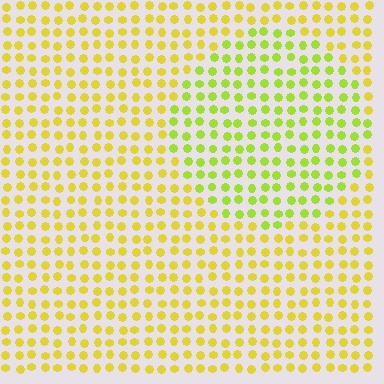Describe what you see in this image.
The image is filled with small yellow elements in a uniform arrangement. A circle-shaped region is visible where the elements are tinted to a slightly different hue, forming a subtle color boundary.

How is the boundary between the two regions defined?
The boundary is defined purely by a slight shift in hue (about 28 degrees). Spacing, size, and orientation are identical on both sides.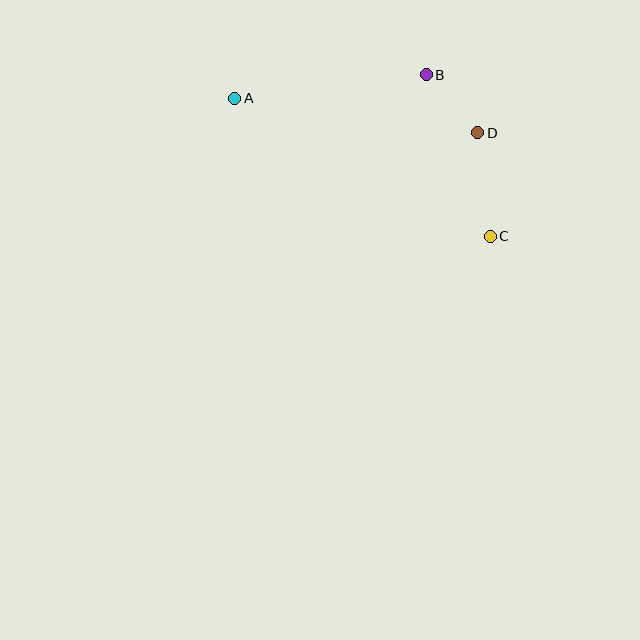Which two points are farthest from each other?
Points A and C are farthest from each other.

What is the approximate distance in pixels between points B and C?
The distance between B and C is approximately 174 pixels.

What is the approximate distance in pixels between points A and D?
The distance between A and D is approximately 245 pixels.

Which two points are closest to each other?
Points B and D are closest to each other.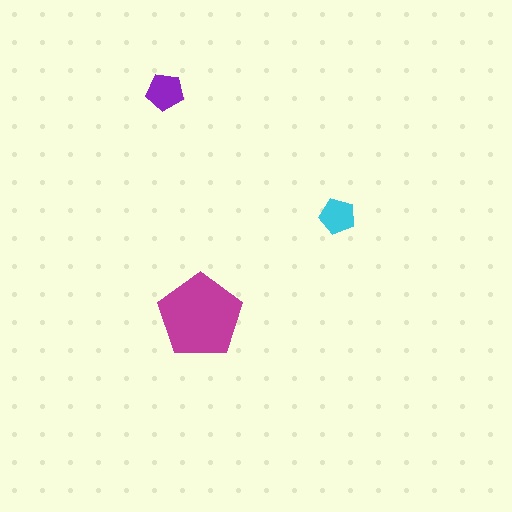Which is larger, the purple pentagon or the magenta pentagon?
The magenta one.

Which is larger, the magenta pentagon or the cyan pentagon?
The magenta one.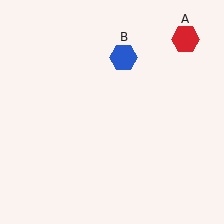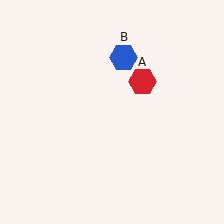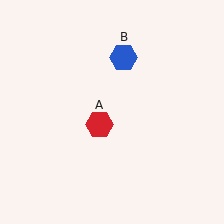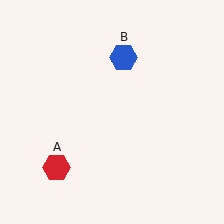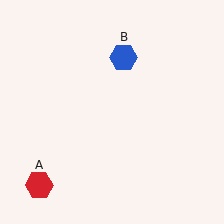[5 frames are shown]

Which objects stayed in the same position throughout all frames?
Blue hexagon (object B) remained stationary.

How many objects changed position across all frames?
1 object changed position: red hexagon (object A).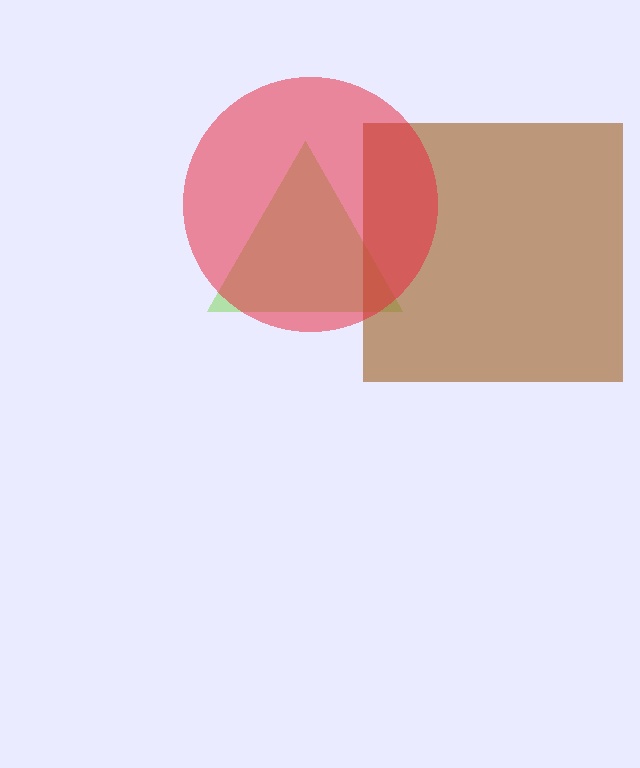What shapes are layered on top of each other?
The layered shapes are: a lime triangle, a brown square, a red circle.